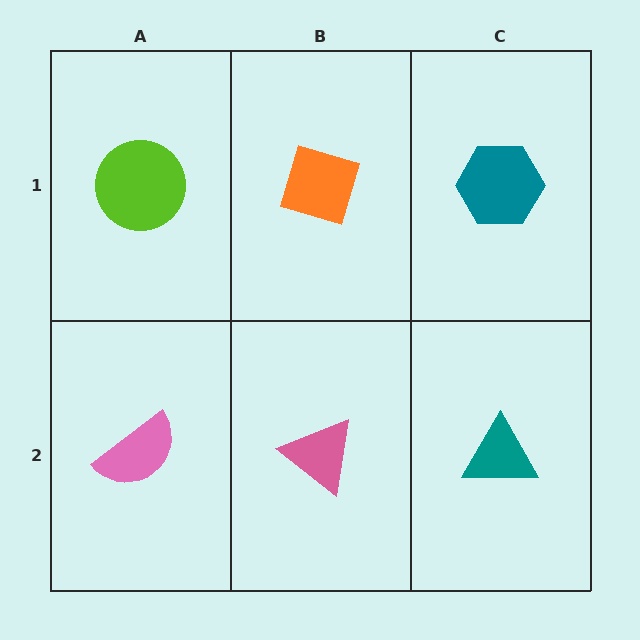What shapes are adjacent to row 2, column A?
A lime circle (row 1, column A), a pink triangle (row 2, column B).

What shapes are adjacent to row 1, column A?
A pink semicircle (row 2, column A), an orange diamond (row 1, column B).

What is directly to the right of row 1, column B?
A teal hexagon.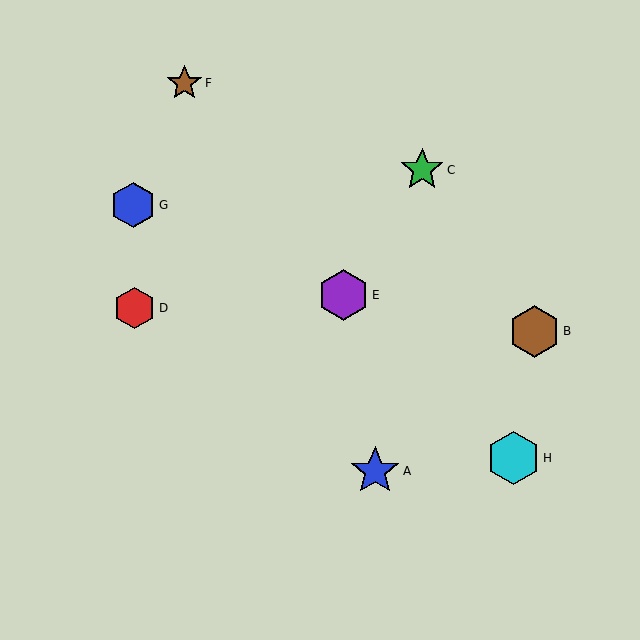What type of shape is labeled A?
Shape A is a blue star.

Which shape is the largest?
The cyan hexagon (labeled H) is the largest.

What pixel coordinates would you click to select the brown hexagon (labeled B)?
Click at (534, 331) to select the brown hexagon B.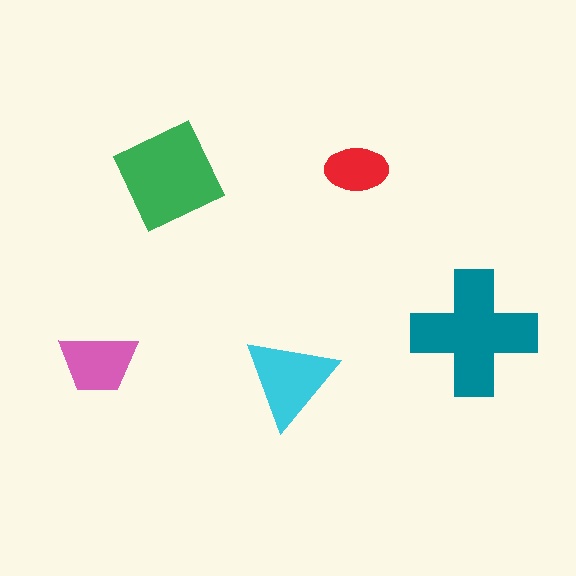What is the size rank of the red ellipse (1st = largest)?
5th.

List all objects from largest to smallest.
The teal cross, the green square, the cyan triangle, the pink trapezoid, the red ellipse.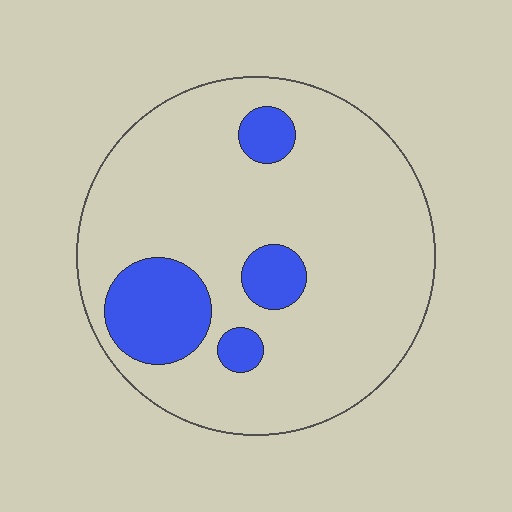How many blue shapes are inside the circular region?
4.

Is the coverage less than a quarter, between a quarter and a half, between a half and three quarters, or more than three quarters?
Less than a quarter.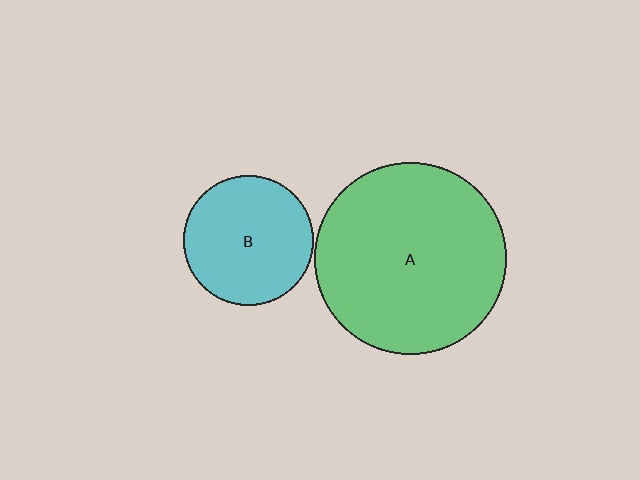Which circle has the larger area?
Circle A (green).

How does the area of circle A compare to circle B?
Approximately 2.2 times.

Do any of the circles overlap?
No, none of the circles overlap.